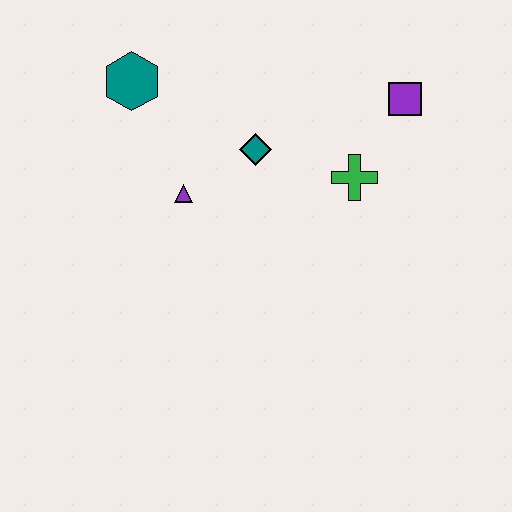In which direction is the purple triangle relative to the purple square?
The purple triangle is to the left of the purple square.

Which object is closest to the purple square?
The green cross is closest to the purple square.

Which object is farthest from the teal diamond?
The purple square is farthest from the teal diamond.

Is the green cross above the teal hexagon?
No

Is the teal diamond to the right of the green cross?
No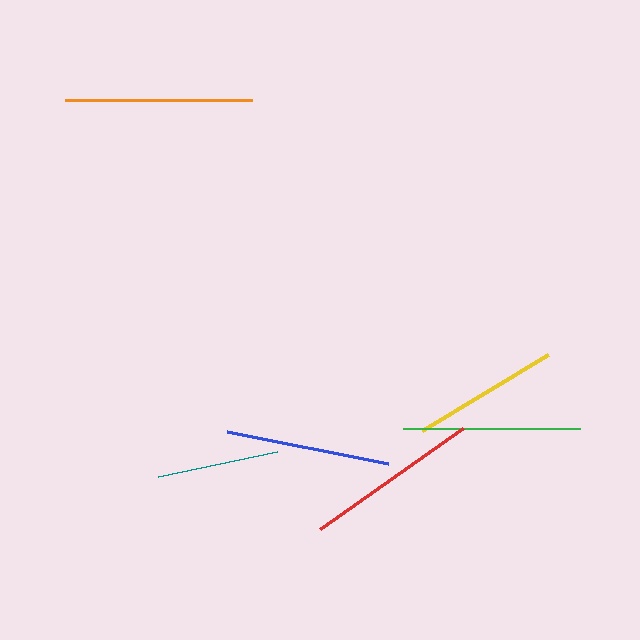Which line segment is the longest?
The orange line is the longest at approximately 187 pixels.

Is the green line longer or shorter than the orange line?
The orange line is longer than the green line.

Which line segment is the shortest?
The teal line is the shortest at approximately 121 pixels.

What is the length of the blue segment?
The blue segment is approximately 164 pixels long.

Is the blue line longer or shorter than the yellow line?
The blue line is longer than the yellow line.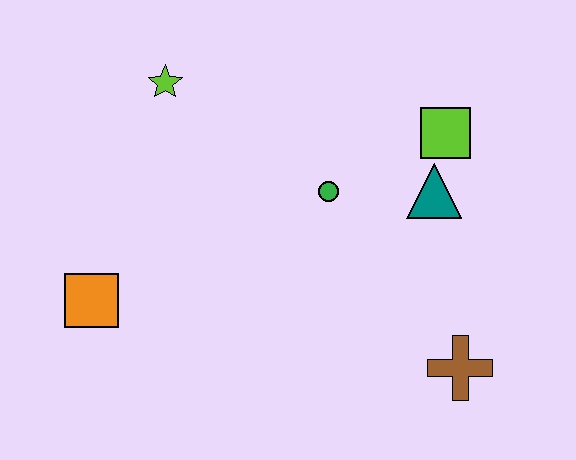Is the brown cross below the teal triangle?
Yes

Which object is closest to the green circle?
The teal triangle is closest to the green circle.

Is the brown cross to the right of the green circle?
Yes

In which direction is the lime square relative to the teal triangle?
The lime square is above the teal triangle.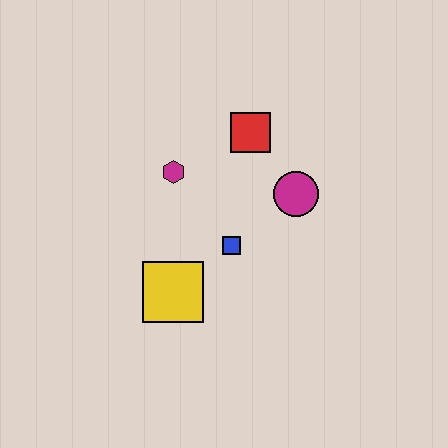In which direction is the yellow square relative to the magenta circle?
The yellow square is to the left of the magenta circle.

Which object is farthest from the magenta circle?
The yellow square is farthest from the magenta circle.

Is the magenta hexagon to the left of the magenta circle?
Yes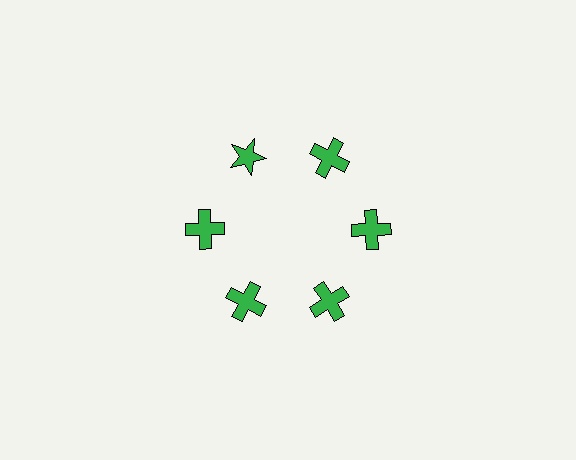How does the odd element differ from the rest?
It has a different shape: star instead of cross.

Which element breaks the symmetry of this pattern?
The green star at roughly the 11 o'clock position breaks the symmetry. All other shapes are green crosses.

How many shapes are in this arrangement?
There are 6 shapes arranged in a ring pattern.